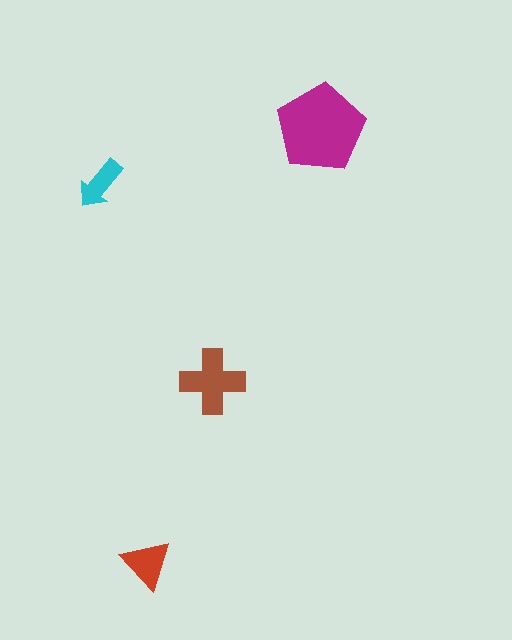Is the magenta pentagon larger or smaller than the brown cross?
Larger.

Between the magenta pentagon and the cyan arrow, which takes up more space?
The magenta pentagon.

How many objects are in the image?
There are 4 objects in the image.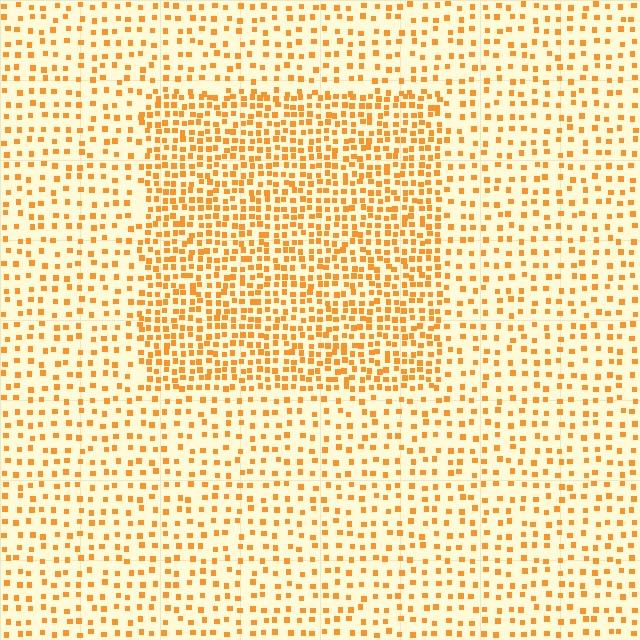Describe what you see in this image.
The image contains small orange elements arranged at two different densities. A rectangle-shaped region is visible where the elements are more densely packed than the surrounding area.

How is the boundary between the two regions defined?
The boundary is defined by a change in element density (approximately 2.1x ratio). All elements are the same color, size, and shape.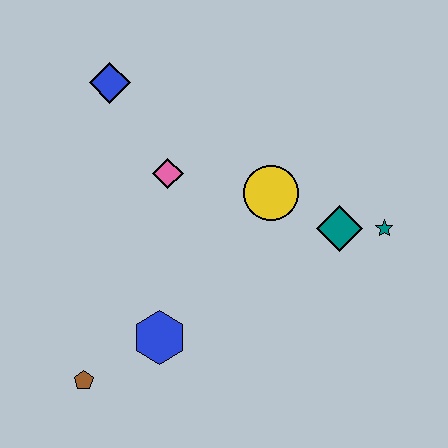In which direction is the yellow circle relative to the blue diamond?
The yellow circle is to the right of the blue diamond.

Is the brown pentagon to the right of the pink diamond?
No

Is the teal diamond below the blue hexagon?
No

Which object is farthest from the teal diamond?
The brown pentagon is farthest from the teal diamond.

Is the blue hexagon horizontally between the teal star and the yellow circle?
No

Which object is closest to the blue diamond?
The pink diamond is closest to the blue diamond.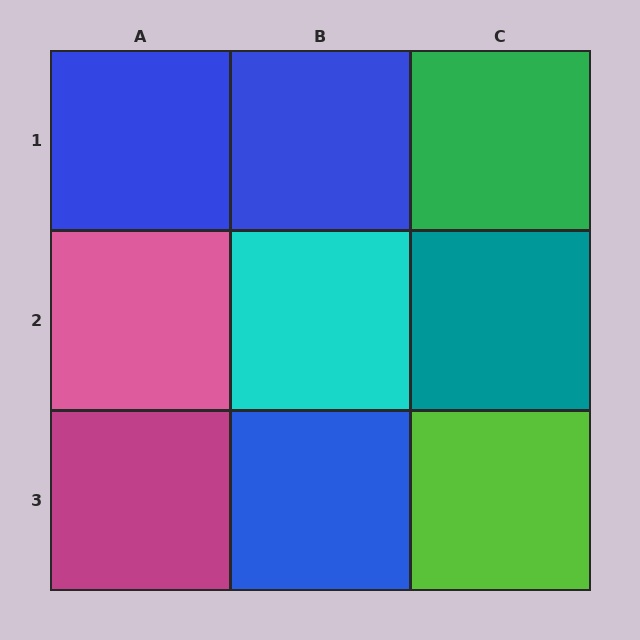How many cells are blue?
3 cells are blue.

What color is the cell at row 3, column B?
Blue.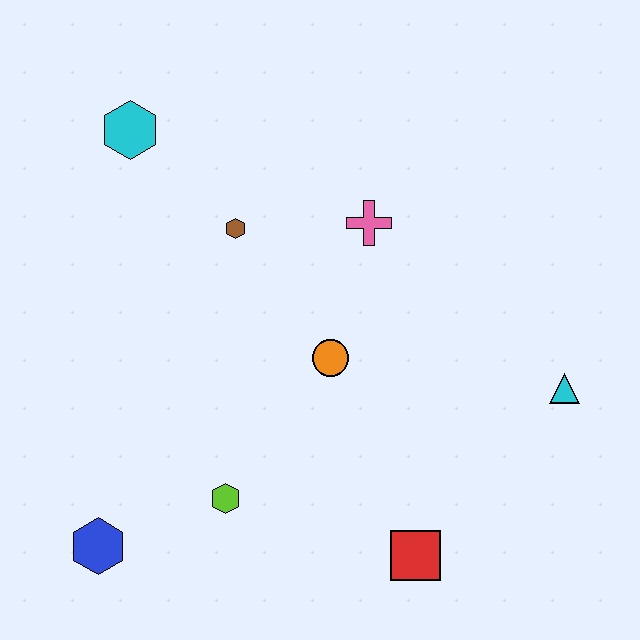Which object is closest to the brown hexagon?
The pink cross is closest to the brown hexagon.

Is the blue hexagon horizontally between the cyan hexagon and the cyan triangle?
No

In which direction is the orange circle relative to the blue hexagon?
The orange circle is to the right of the blue hexagon.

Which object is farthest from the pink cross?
The blue hexagon is farthest from the pink cross.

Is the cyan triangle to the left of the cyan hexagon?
No